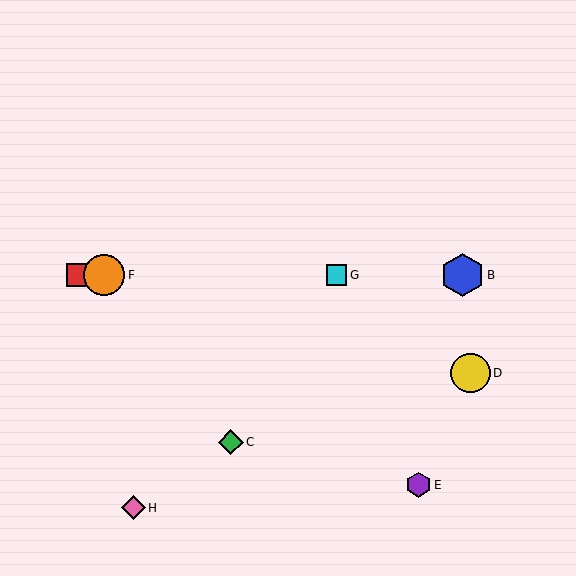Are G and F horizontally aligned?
Yes, both are at y≈275.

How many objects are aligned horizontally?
4 objects (A, B, F, G) are aligned horizontally.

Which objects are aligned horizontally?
Objects A, B, F, G are aligned horizontally.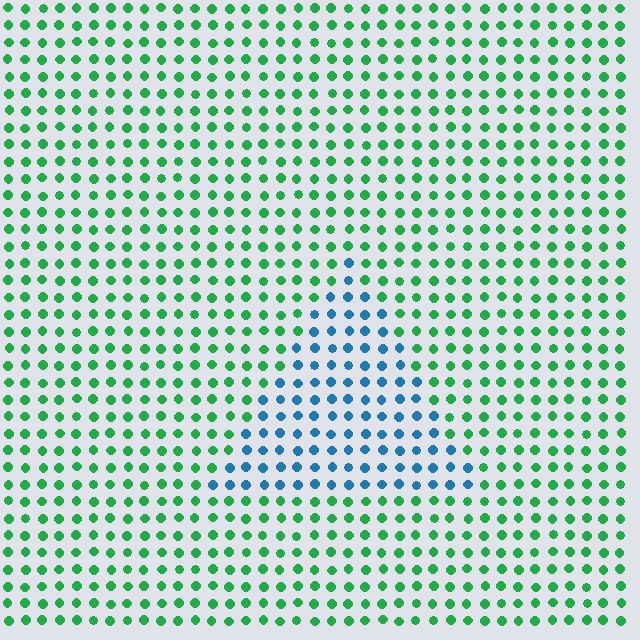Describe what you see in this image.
The image is filled with small green elements in a uniform arrangement. A triangle-shaped region is visible where the elements are tinted to a slightly different hue, forming a subtle color boundary.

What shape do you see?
I see a triangle.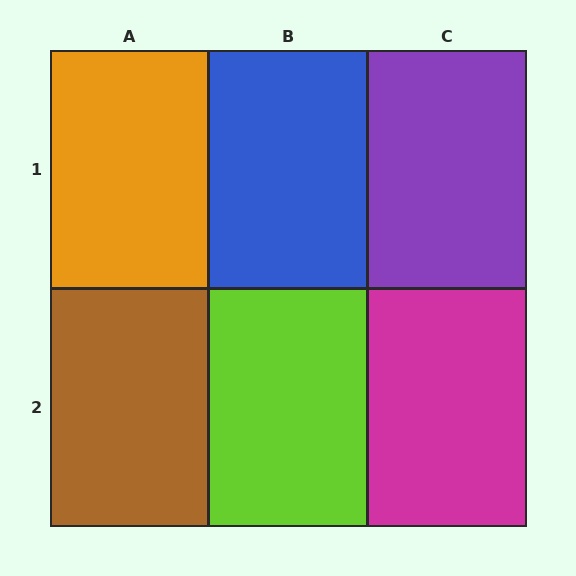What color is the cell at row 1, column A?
Orange.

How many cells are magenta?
1 cell is magenta.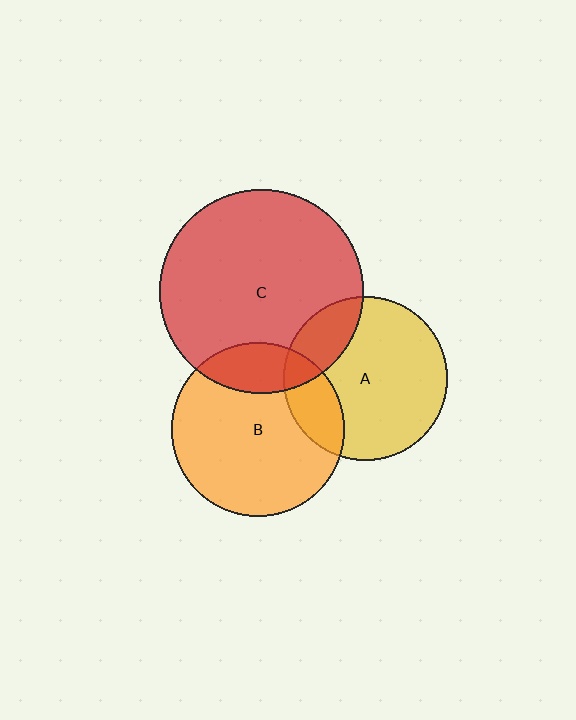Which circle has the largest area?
Circle C (red).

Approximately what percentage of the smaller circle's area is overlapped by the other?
Approximately 20%.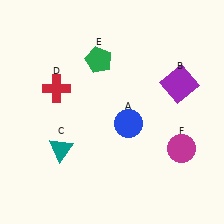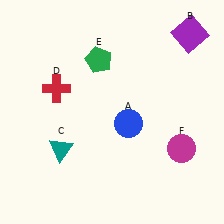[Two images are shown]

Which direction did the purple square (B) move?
The purple square (B) moved up.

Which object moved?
The purple square (B) moved up.